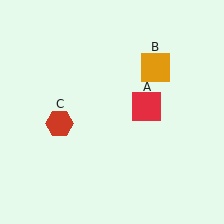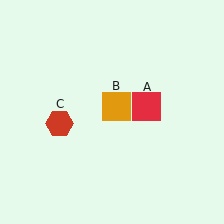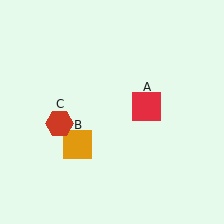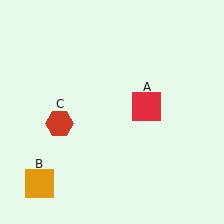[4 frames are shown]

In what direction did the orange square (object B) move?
The orange square (object B) moved down and to the left.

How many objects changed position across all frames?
1 object changed position: orange square (object B).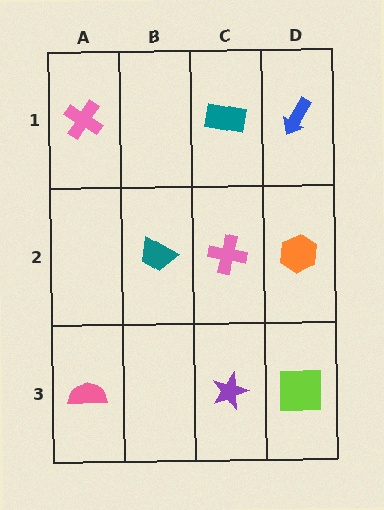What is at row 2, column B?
A teal trapezoid.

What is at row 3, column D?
A lime square.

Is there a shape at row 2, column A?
No, that cell is empty.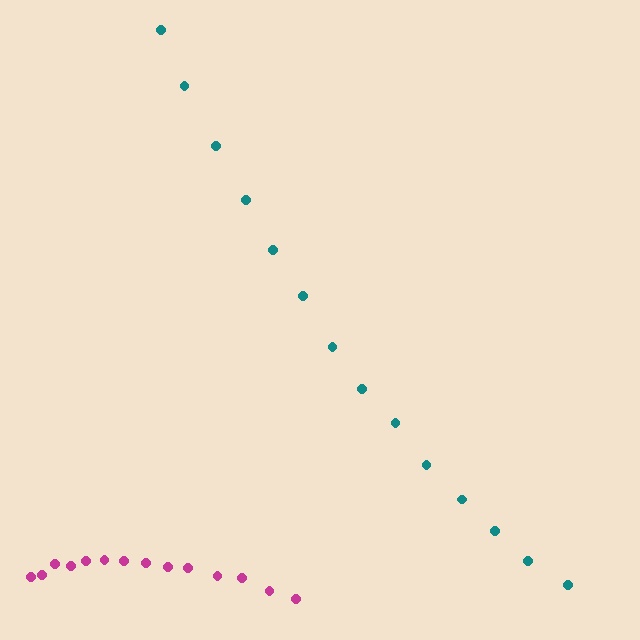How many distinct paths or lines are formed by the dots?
There are 2 distinct paths.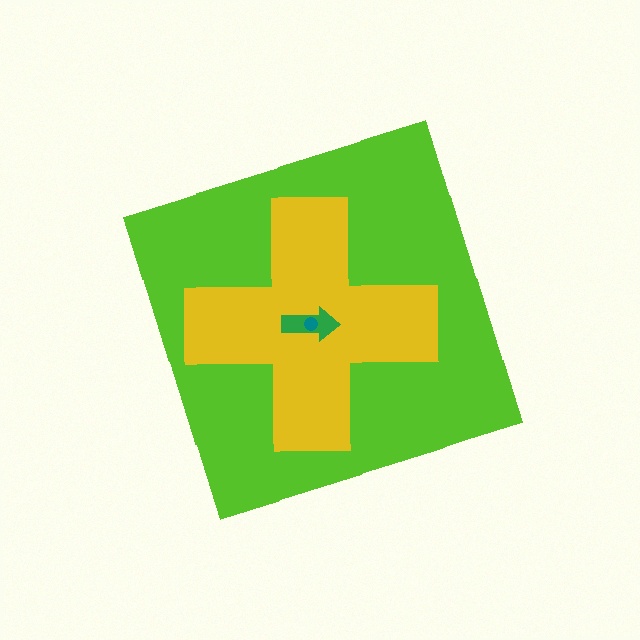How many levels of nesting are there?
4.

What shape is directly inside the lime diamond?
The yellow cross.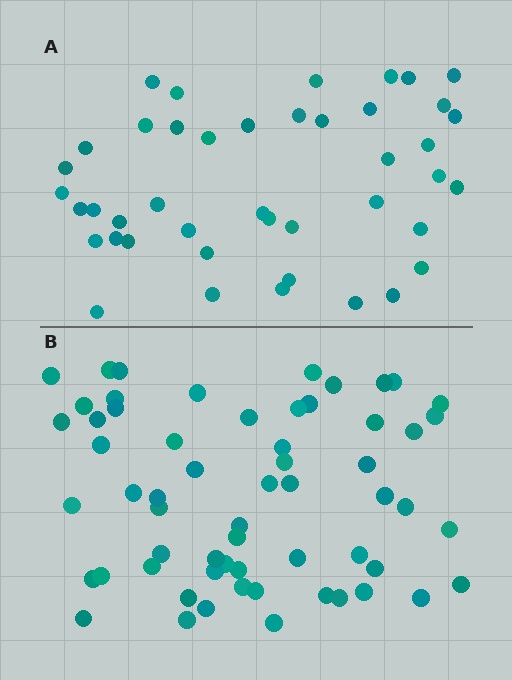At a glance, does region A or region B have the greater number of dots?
Region B (the bottom region) has more dots.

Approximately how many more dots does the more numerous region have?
Region B has approximately 15 more dots than region A.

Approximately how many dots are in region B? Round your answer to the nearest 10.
About 60 dots.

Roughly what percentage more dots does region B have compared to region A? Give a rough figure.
About 40% more.